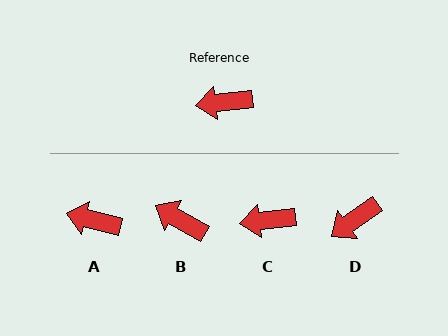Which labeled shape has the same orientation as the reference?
C.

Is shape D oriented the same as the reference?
No, it is off by about 28 degrees.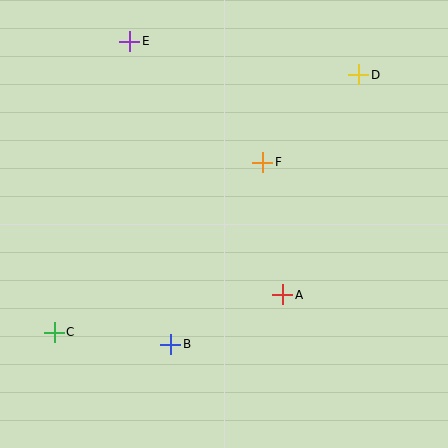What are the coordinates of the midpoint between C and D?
The midpoint between C and D is at (206, 203).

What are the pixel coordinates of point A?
Point A is at (283, 295).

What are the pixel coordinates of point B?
Point B is at (171, 344).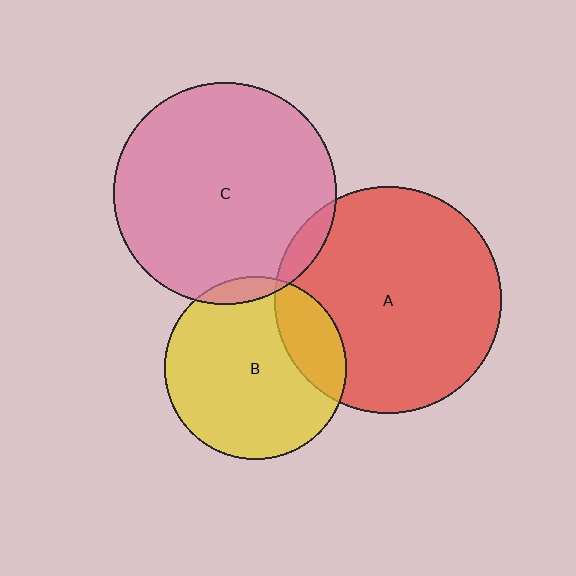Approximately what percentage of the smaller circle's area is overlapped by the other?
Approximately 5%.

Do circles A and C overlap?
Yes.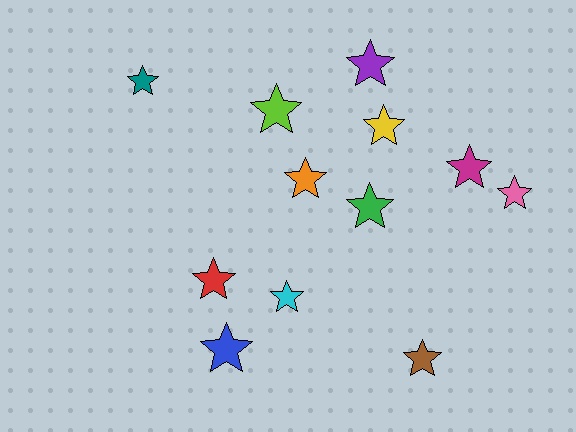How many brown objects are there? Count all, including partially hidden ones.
There is 1 brown object.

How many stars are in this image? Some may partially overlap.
There are 12 stars.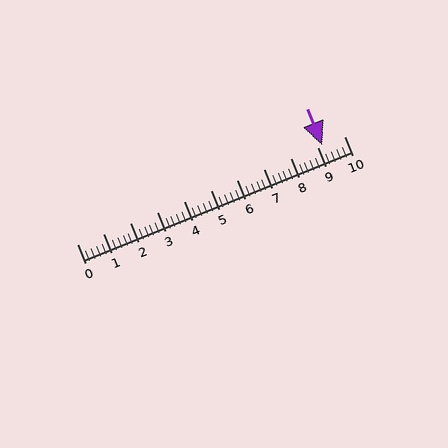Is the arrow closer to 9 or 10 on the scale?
The arrow is closer to 9.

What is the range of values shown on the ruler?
The ruler shows values from 0 to 10.